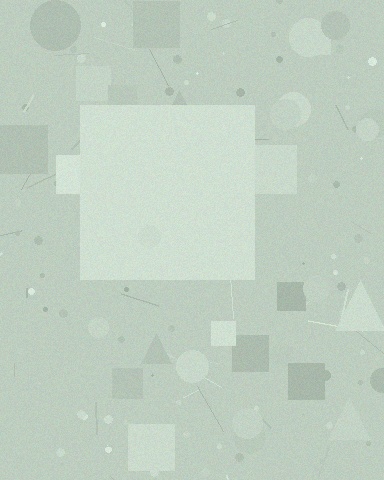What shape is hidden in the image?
A square is hidden in the image.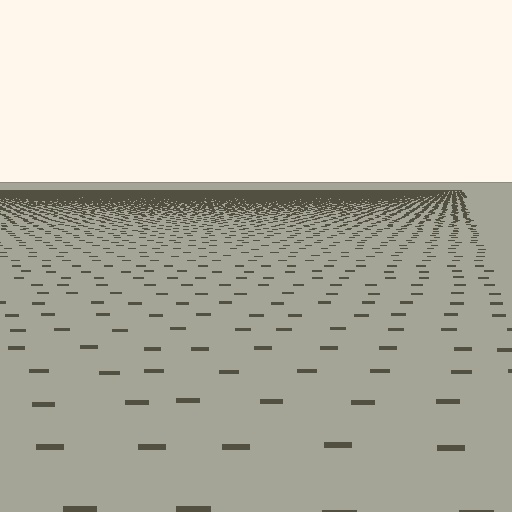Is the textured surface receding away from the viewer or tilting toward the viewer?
The surface is receding away from the viewer. Texture elements get smaller and denser toward the top.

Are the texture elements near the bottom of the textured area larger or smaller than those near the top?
Larger. Near the bottom, elements are closer to the viewer and appear at a bigger on-screen size.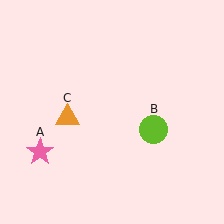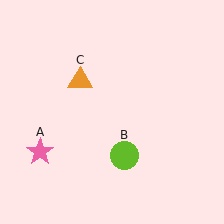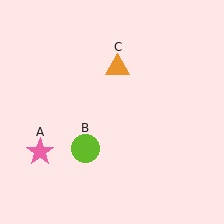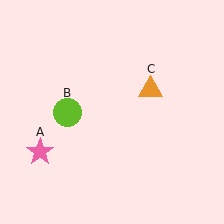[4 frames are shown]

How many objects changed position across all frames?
2 objects changed position: lime circle (object B), orange triangle (object C).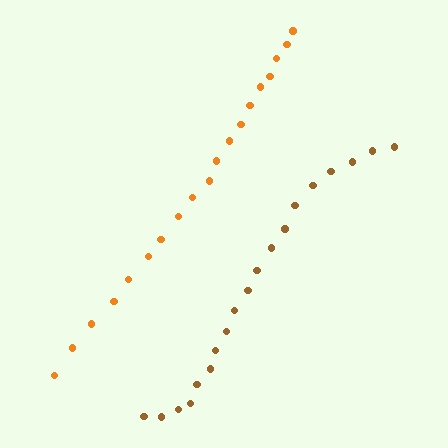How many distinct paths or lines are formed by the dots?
There are 2 distinct paths.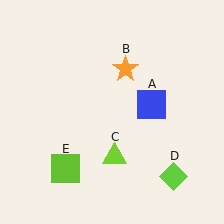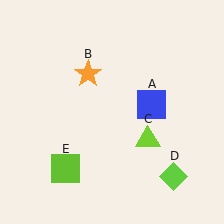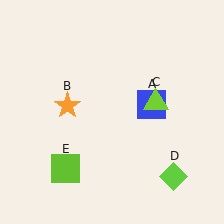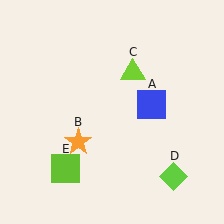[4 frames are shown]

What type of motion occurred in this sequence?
The orange star (object B), lime triangle (object C) rotated counterclockwise around the center of the scene.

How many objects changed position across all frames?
2 objects changed position: orange star (object B), lime triangle (object C).